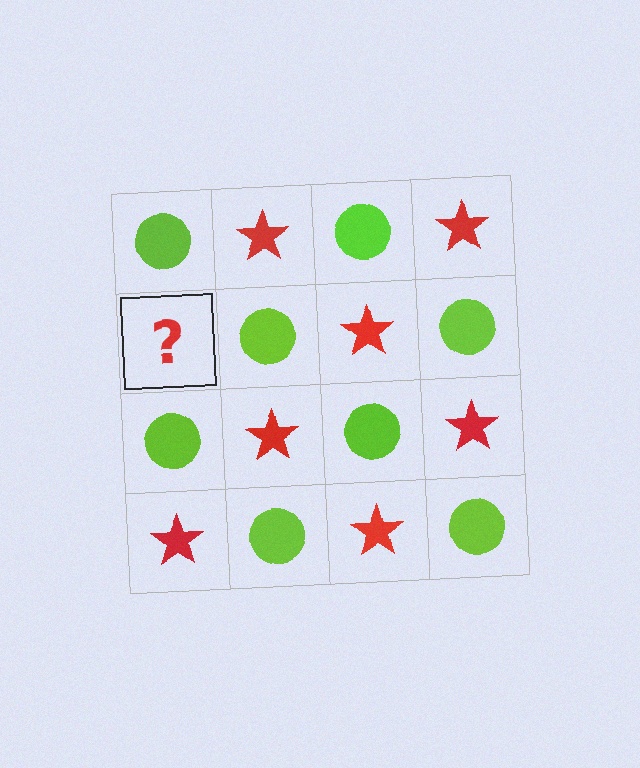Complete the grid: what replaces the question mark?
The question mark should be replaced with a red star.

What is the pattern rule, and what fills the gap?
The rule is that it alternates lime circle and red star in a checkerboard pattern. The gap should be filled with a red star.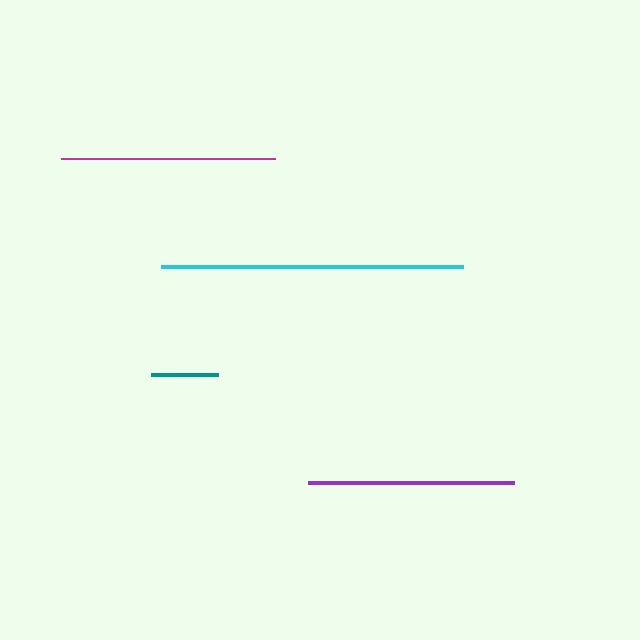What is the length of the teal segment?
The teal segment is approximately 67 pixels long.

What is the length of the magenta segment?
The magenta segment is approximately 214 pixels long.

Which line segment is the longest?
The cyan line is the longest at approximately 303 pixels.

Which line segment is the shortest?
The teal line is the shortest at approximately 67 pixels.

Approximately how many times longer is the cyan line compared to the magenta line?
The cyan line is approximately 1.4 times the length of the magenta line.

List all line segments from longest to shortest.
From longest to shortest: cyan, magenta, purple, teal.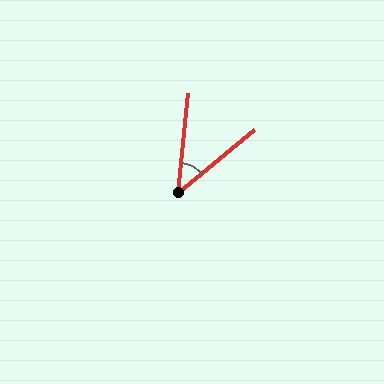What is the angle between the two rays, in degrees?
Approximately 45 degrees.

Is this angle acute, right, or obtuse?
It is acute.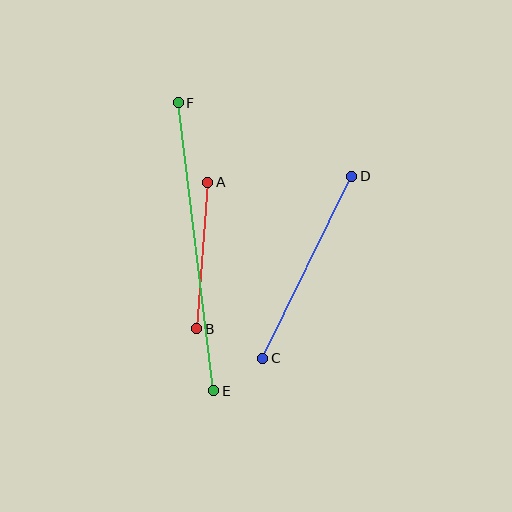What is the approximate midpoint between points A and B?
The midpoint is at approximately (202, 255) pixels.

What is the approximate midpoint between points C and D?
The midpoint is at approximately (307, 267) pixels.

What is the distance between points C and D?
The distance is approximately 203 pixels.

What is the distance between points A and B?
The distance is approximately 147 pixels.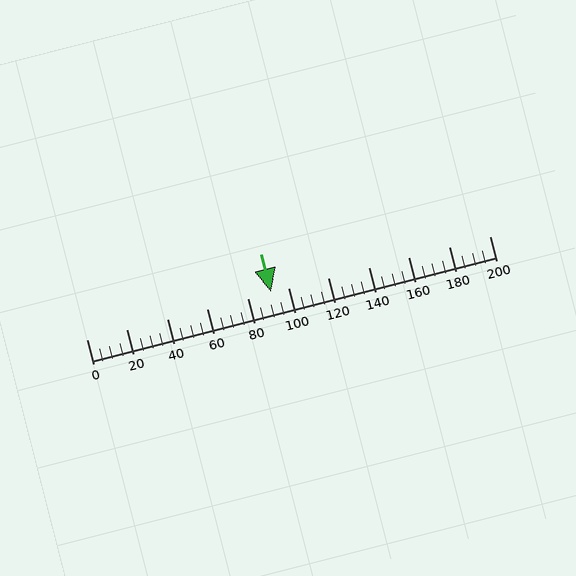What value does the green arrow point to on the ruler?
The green arrow points to approximately 92.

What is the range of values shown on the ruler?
The ruler shows values from 0 to 200.